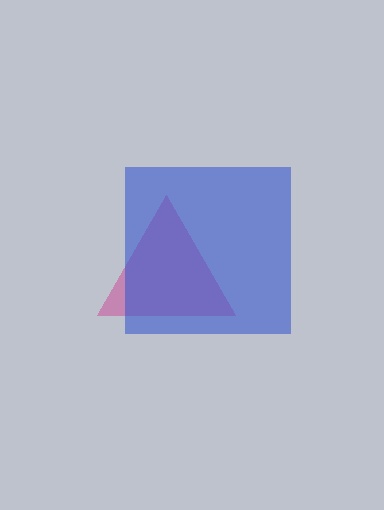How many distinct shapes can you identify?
There are 2 distinct shapes: a magenta triangle, a blue square.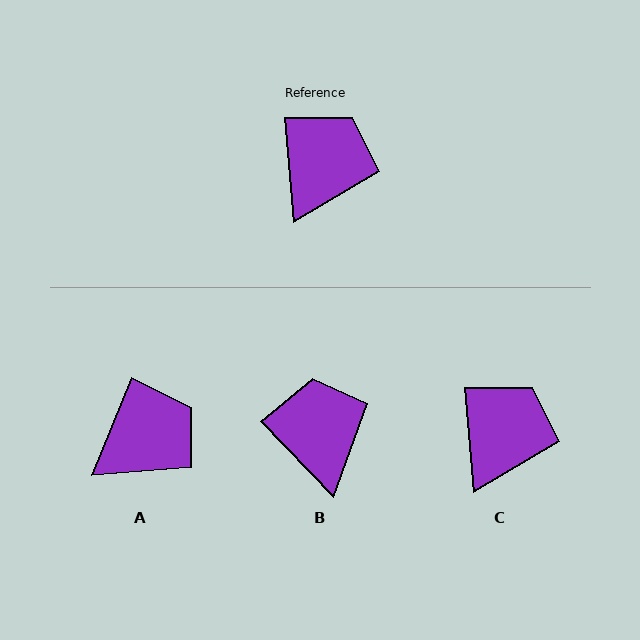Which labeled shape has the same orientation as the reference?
C.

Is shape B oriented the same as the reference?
No, it is off by about 39 degrees.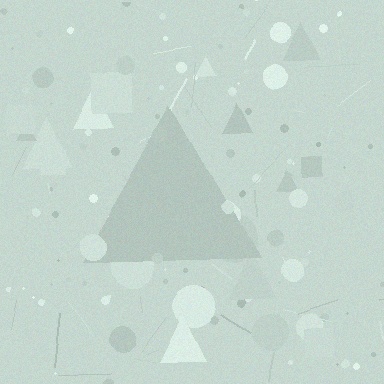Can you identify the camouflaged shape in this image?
The camouflaged shape is a triangle.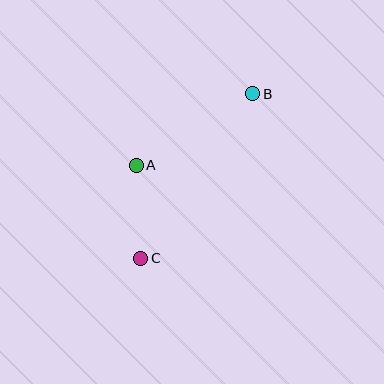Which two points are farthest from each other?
Points B and C are farthest from each other.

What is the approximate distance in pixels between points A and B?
The distance between A and B is approximately 136 pixels.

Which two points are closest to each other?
Points A and C are closest to each other.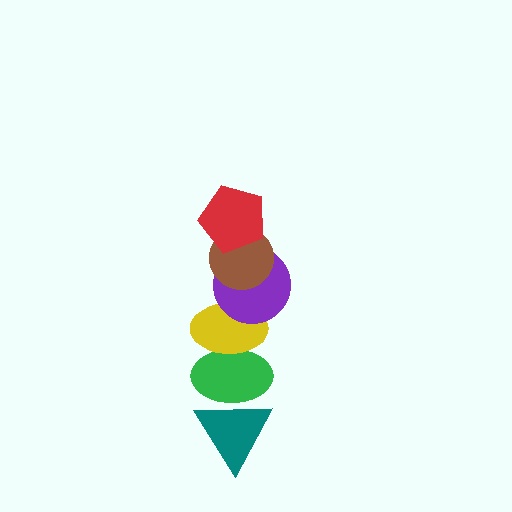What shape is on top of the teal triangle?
The green ellipse is on top of the teal triangle.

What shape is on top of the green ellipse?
The yellow ellipse is on top of the green ellipse.